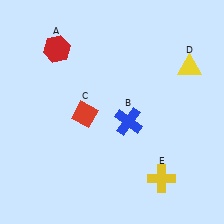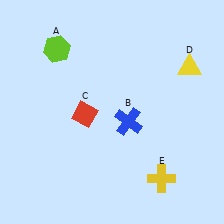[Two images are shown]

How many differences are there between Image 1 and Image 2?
There is 1 difference between the two images.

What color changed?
The hexagon (A) changed from red in Image 1 to lime in Image 2.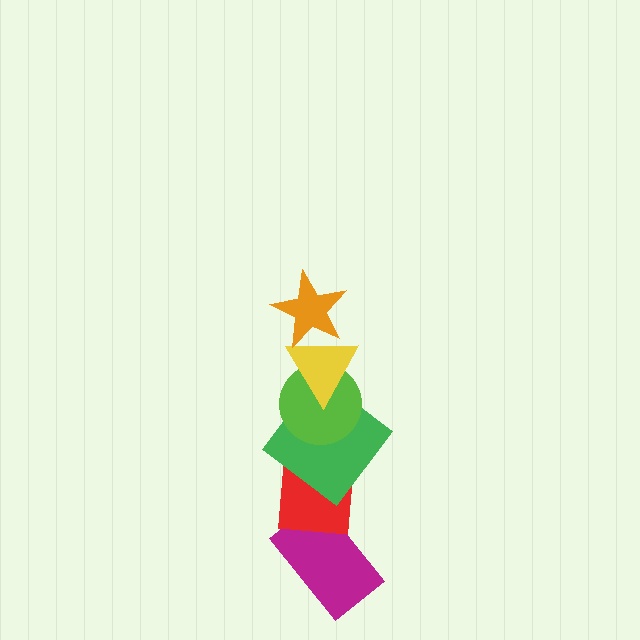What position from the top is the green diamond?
The green diamond is 4th from the top.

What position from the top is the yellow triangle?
The yellow triangle is 2nd from the top.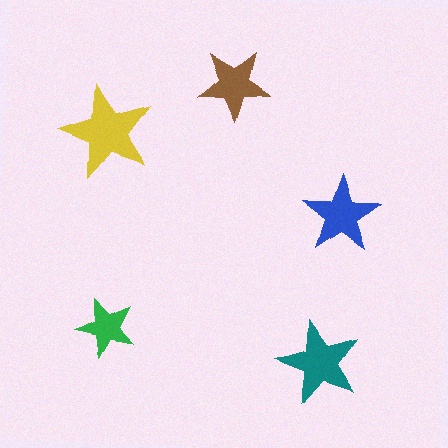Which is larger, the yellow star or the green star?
The yellow one.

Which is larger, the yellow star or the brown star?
The yellow one.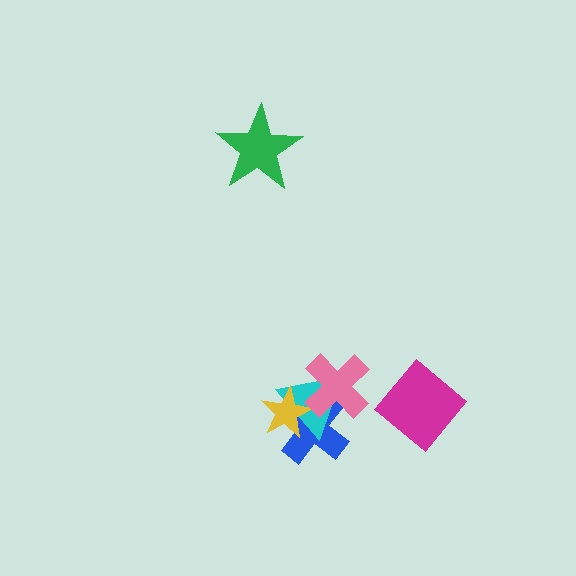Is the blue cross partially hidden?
Yes, it is partially covered by another shape.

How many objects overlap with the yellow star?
2 objects overlap with the yellow star.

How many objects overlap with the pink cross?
2 objects overlap with the pink cross.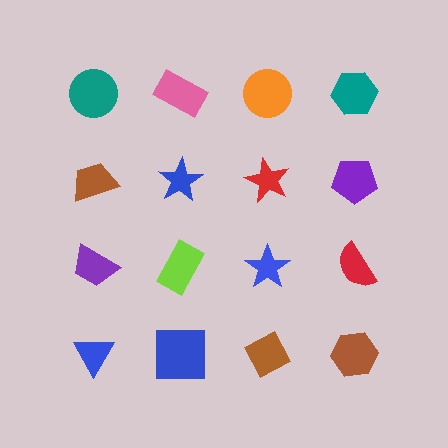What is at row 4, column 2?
A blue square.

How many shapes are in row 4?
4 shapes.